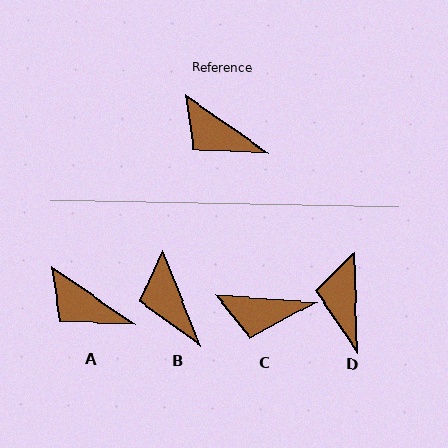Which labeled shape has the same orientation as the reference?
A.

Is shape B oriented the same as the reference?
No, it is off by about 34 degrees.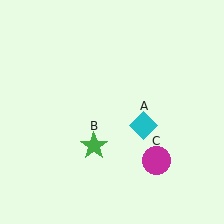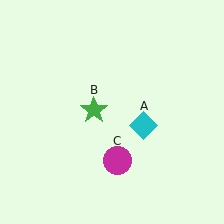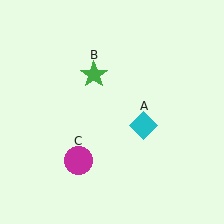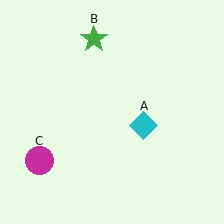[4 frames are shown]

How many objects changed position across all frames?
2 objects changed position: green star (object B), magenta circle (object C).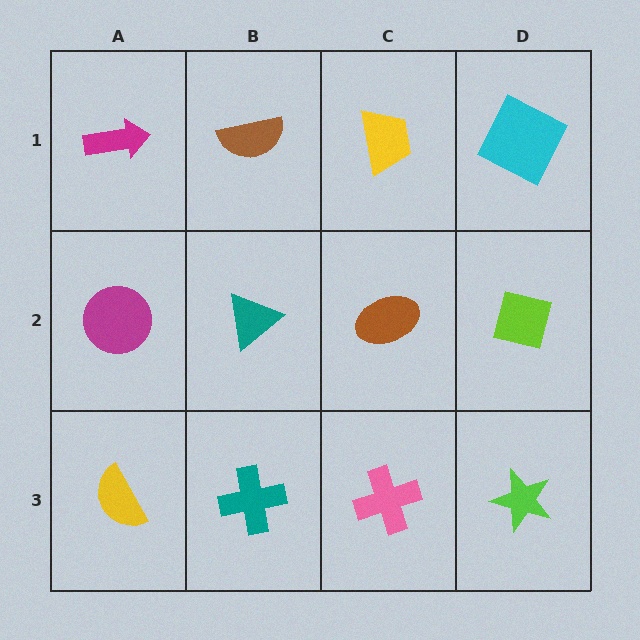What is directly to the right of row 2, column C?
A lime square.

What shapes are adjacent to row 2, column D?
A cyan square (row 1, column D), a lime star (row 3, column D), a brown ellipse (row 2, column C).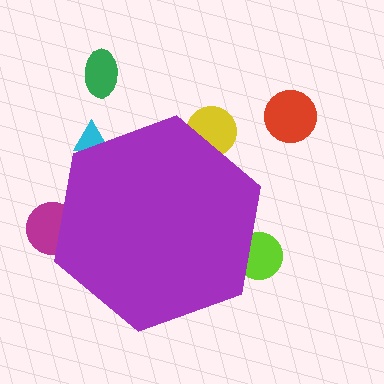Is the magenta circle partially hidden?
Yes, the magenta circle is partially hidden behind the purple hexagon.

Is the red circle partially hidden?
No, the red circle is fully visible.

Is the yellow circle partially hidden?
Yes, the yellow circle is partially hidden behind the purple hexagon.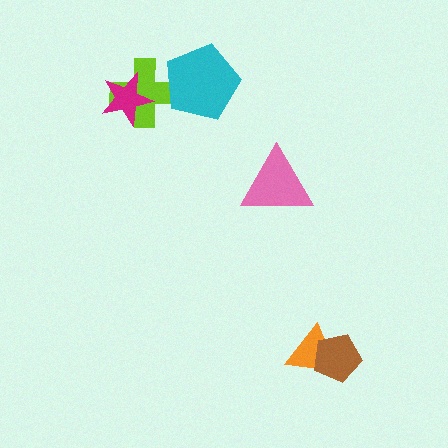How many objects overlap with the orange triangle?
1 object overlaps with the orange triangle.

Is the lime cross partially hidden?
Yes, it is partially covered by another shape.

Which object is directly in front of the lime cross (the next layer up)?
The magenta star is directly in front of the lime cross.